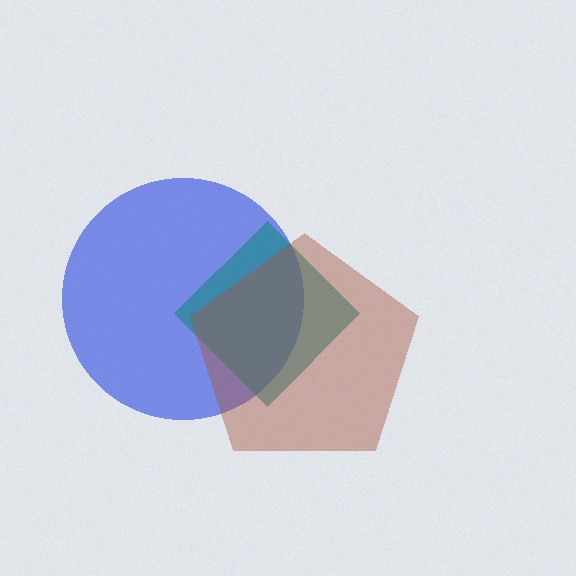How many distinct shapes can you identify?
There are 3 distinct shapes: a blue circle, a teal diamond, a brown pentagon.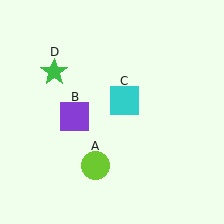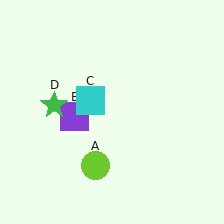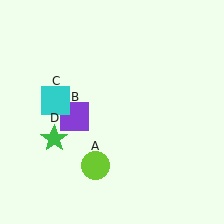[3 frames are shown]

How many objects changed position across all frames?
2 objects changed position: cyan square (object C), green star (object D).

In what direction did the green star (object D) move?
The green star (object D) moved down.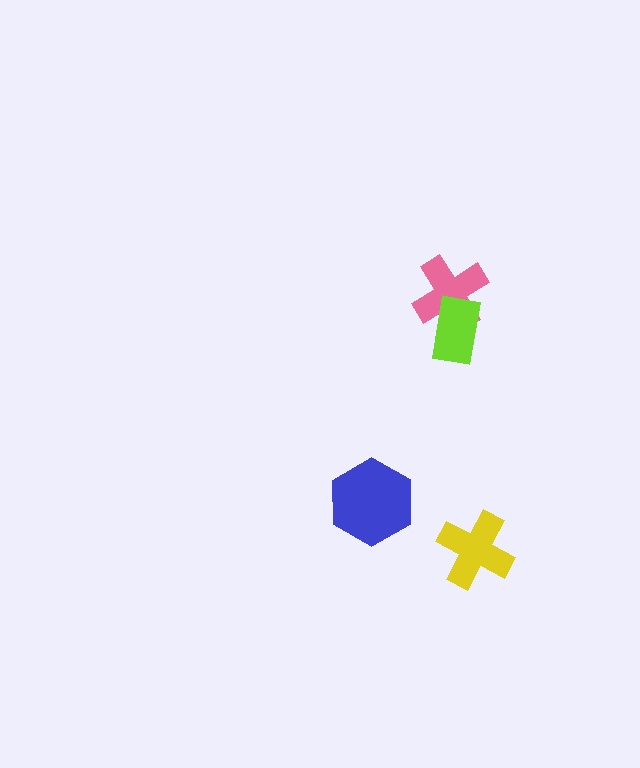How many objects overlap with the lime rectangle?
1 object overlaps with the lime rectangle.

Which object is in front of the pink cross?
The lime rectangle is in front of the pink cross.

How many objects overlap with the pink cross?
1 object overlaps with the pink cross.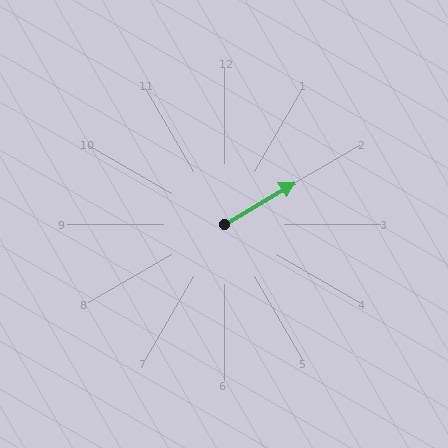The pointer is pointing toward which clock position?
Roughly 2 o'clock.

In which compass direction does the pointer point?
Northeast.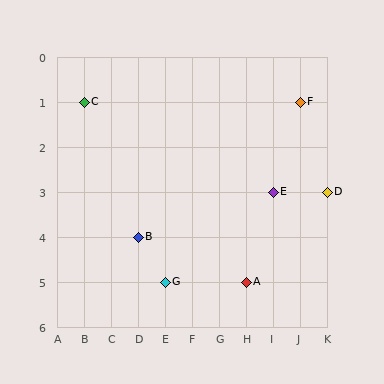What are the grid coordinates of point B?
Point B is at grid coordinates (D, 4).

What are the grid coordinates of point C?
Point C is at grid coordinates (B, 1).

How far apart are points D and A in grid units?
Points D and A are 3 columns and 2 rows apart (about 3.6 grid units diagonally).